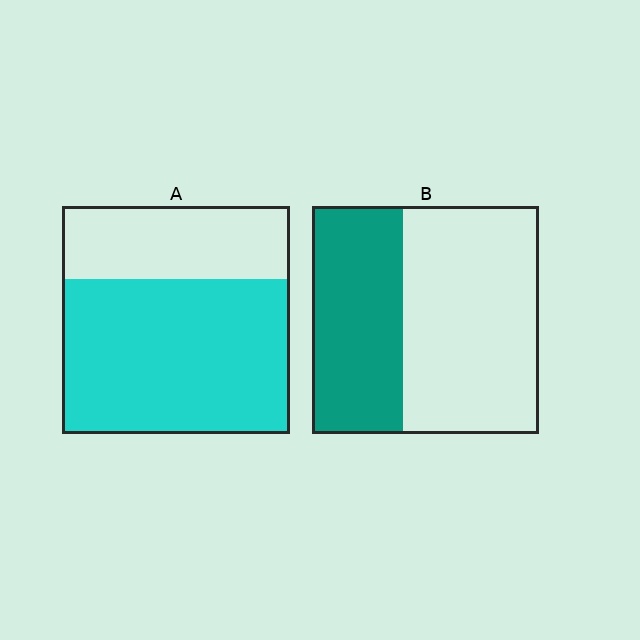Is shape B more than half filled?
No.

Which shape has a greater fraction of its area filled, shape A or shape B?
Shape A.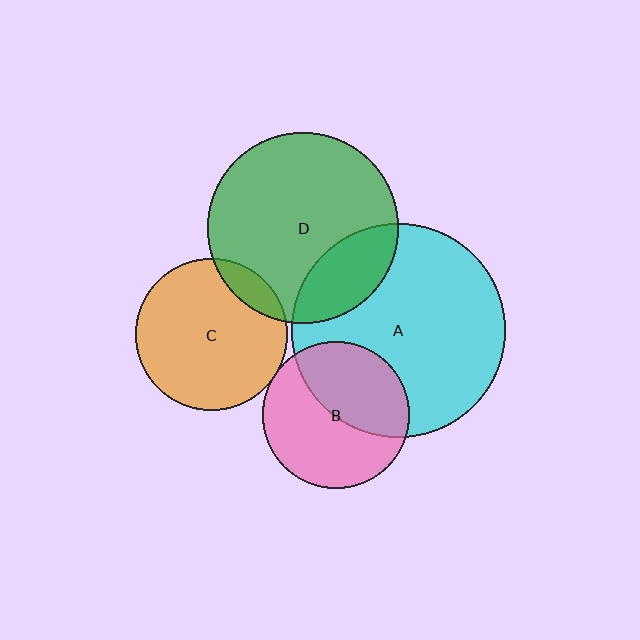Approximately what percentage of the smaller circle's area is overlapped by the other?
Approximately 10%.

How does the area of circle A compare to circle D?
Approximately 1.3 times.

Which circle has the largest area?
Circle A (cyan).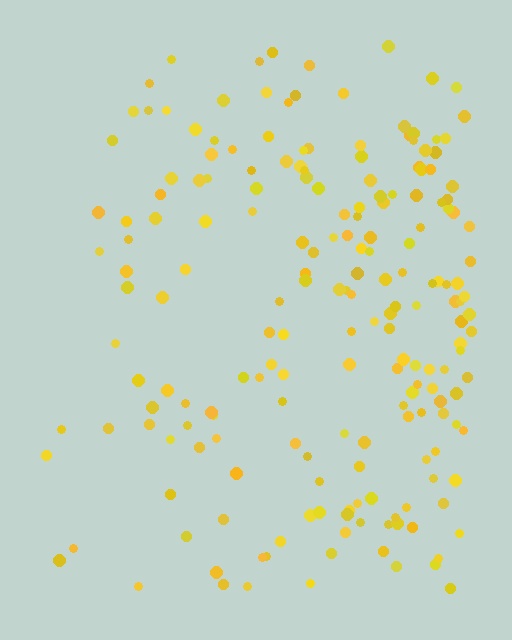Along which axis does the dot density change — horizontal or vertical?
Horizontal.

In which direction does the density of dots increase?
From left to right, with the right side densest.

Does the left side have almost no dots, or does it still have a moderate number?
Still a moderate number, just noticeably fewer than the right.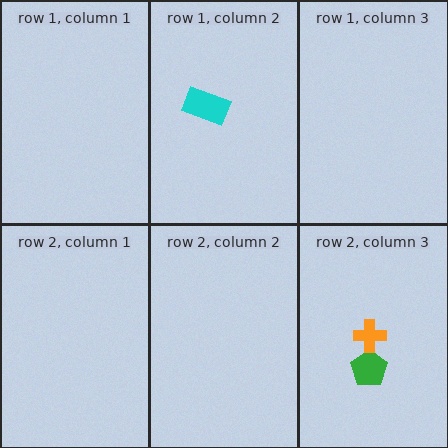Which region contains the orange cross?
The row 2, column 3 region.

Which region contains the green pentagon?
The row 2, column 3 region.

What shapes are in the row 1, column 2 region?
The cyan rectangle.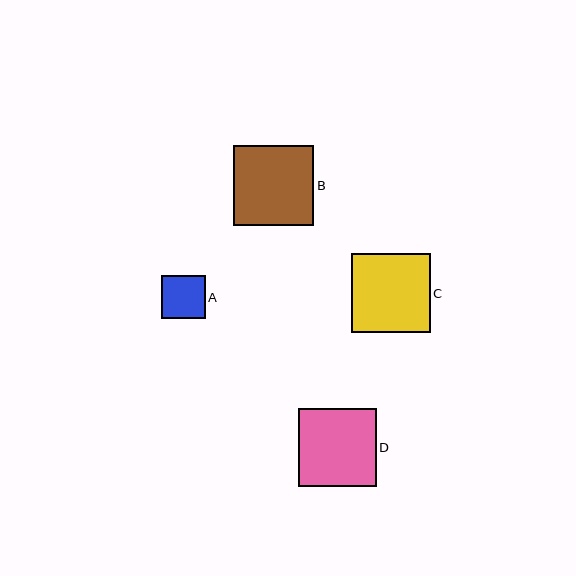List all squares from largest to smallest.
From largest to smallest: B, C, D, A.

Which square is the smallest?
Square A is the smallest with a size of approximately 44 pixels.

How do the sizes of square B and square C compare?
Square B and square C are approximately the same size.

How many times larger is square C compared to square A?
Square C is approximately 1.8 times the size of square A.